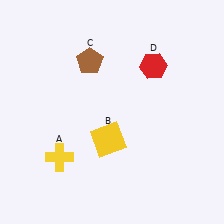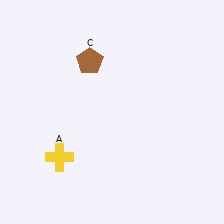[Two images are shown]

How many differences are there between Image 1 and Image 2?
There are 2 differences between the two images.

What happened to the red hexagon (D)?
The red hexagon (D) was removed in Image 2. It was in the top-right area of Image 1.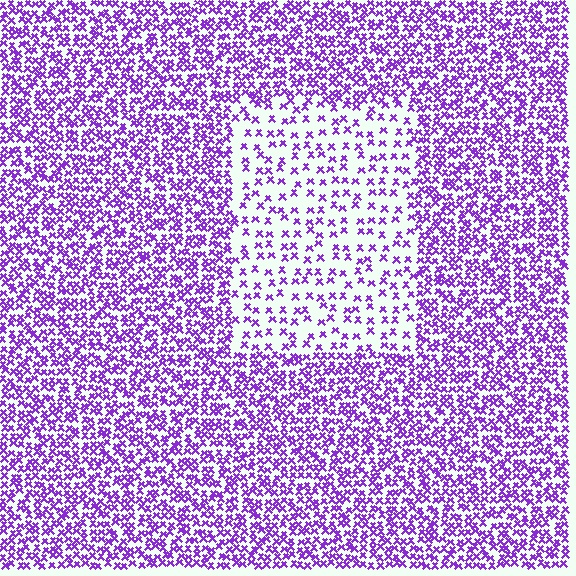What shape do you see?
I see a rectangle.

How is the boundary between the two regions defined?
The boundary is defined by a change in element density (approximately 2.5x ratio). All elements are the same color, size, and shape.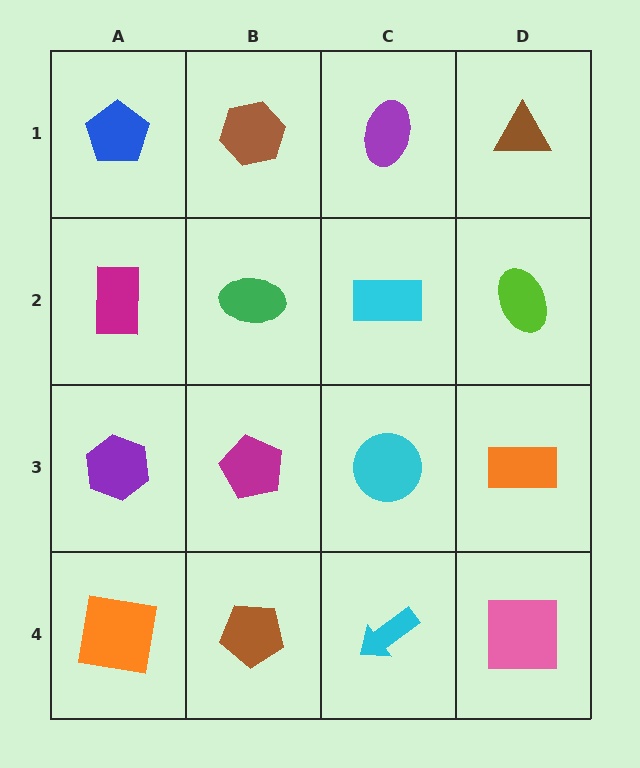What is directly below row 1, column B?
A green ellipse.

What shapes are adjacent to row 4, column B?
A magenta pentagon (row 3, column B), an orange square (row 4, column A), a cyan arrow (row 4, column C).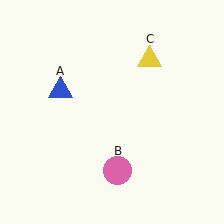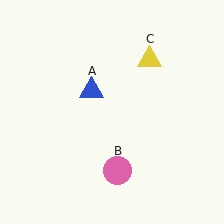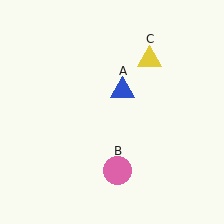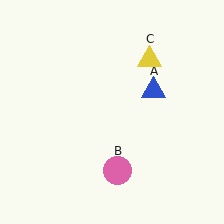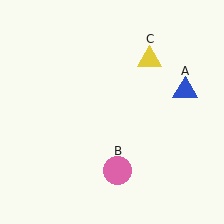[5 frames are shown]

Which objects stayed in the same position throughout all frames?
Pink circle (object B) and yellow triangle (object C) remained stationary.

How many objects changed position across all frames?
1 object changed position: blue triangle (object A).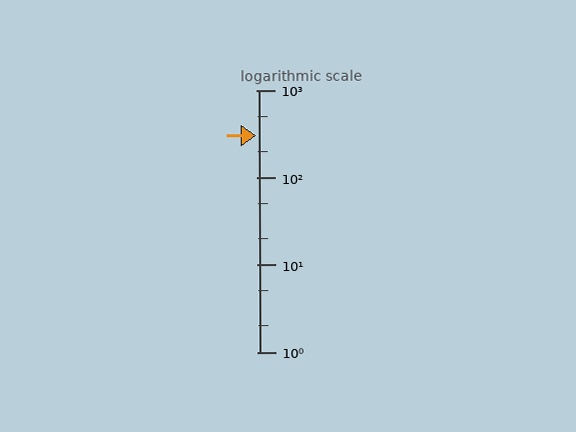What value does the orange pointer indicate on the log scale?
The pointer indicates approximately 300.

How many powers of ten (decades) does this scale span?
The scale spans 3 decades, from 1 to 1000.